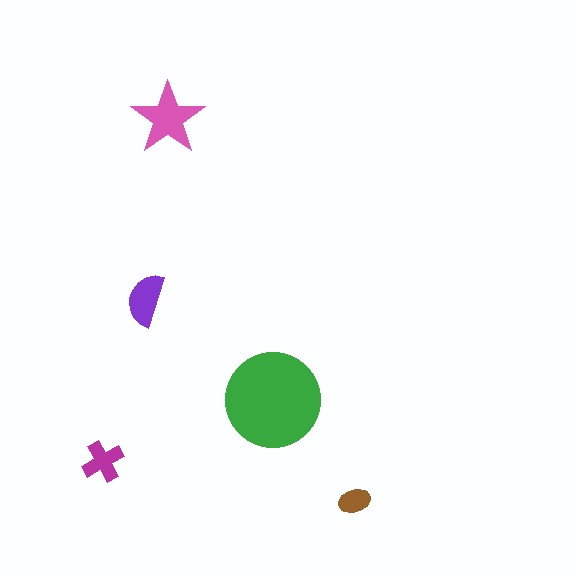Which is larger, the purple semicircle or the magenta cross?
The purple semicircle.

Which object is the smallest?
The brown ellipse.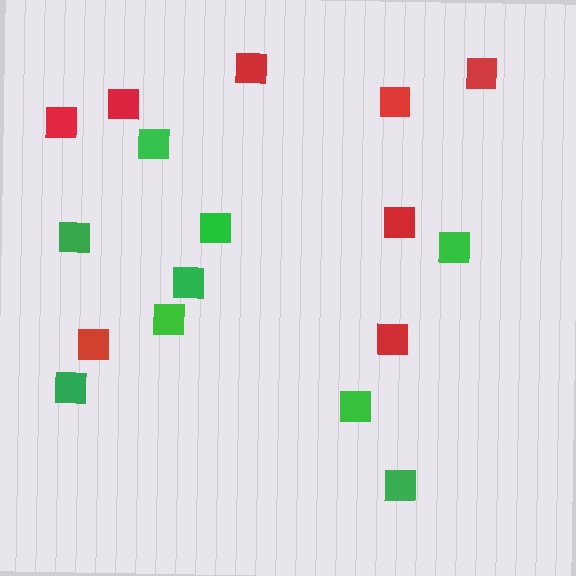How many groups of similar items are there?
There are 2 groups: one group of green squares (9) and one group of red squares (8).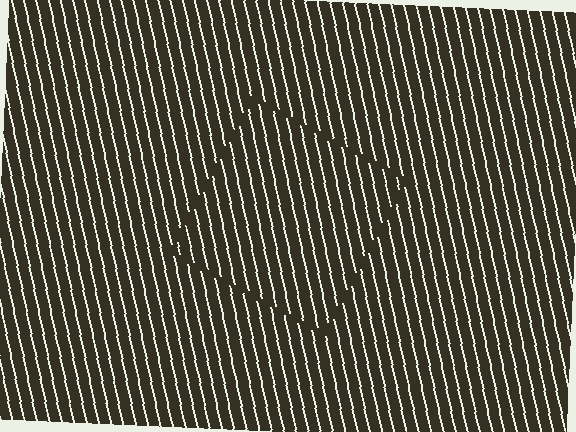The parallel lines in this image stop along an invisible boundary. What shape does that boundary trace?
An illusory square. The interior of the shape contains the same grating, shifted by half a period — the contour is defined by the phase discontinuity where line-ends from the inner and outer gratings abut.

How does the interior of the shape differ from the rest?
The interior of the shape contains the same grating, shifted by half a period — the contour is defined by the phase discontinuity where line-ends from the inner and outer gratings abut.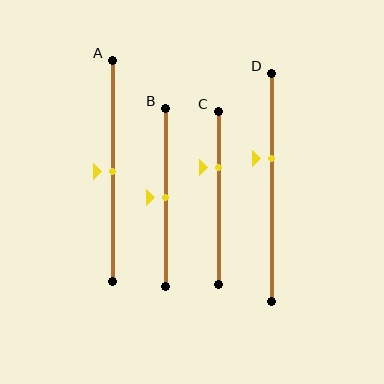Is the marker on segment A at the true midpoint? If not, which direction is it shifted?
Yes, the marker on segment A is at the true midpoint.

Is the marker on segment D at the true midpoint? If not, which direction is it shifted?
No, the marker on segment D is shifted upward by about 13% of the segment length.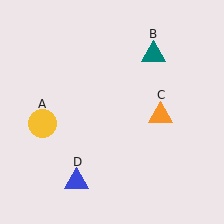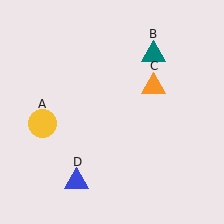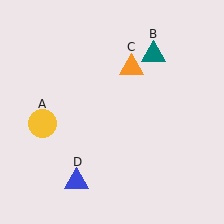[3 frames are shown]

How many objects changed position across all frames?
1 object changed position: orange triangle (object C).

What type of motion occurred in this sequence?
The orange triangle (object C) rotated counterclockwise around the center of the scene.